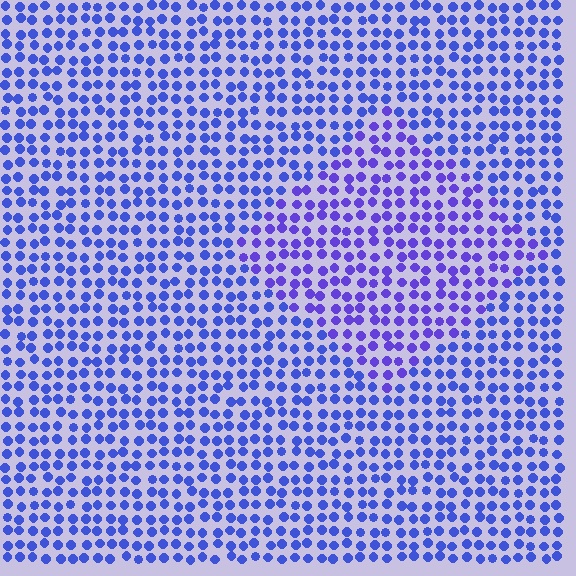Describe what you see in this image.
The image is filled with small blue elements in a uniform arrangement. A diamond-shaped region is visible where the elements are tinted to a slightly different hue, forming a subtle color boundary.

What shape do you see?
I see a diamond.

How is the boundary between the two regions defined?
The boundary is defined purely by a slight shift in hue (about 23 degrees). Spacing, size, and orientation are identical on both sides.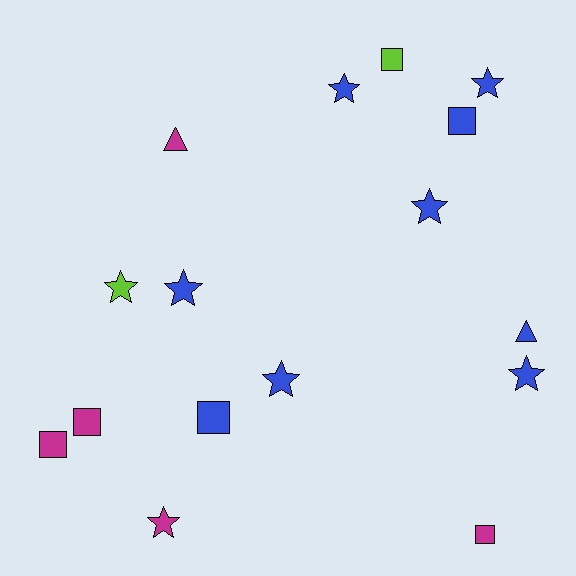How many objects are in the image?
There are 16 objects.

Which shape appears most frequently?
Star, with 8 objects.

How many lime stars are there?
There is 1 lime star.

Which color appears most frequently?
Blue, with 9 objects.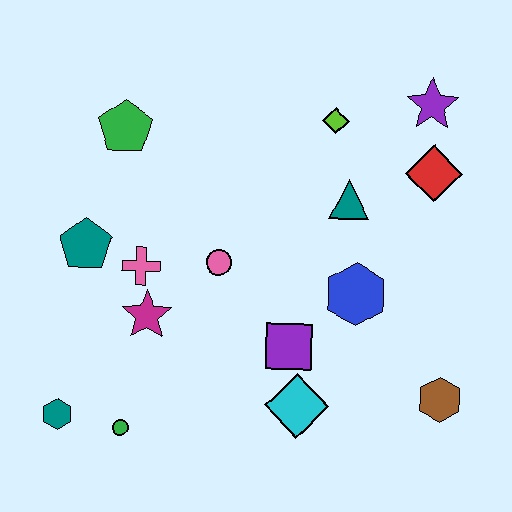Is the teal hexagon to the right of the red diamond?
No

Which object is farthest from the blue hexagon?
The teal hexagon is farthest from the blue hexagon.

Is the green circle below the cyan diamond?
Yes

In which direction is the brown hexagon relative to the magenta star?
The brown hexagon is to the right of the magenta star.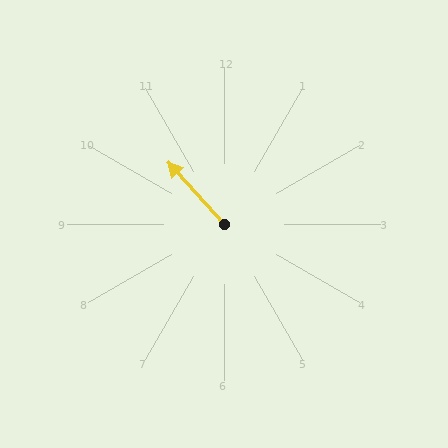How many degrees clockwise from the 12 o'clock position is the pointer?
Approximately 318 degrees.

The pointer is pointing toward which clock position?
Roughly 11 o'clock.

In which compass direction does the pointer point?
Northwest.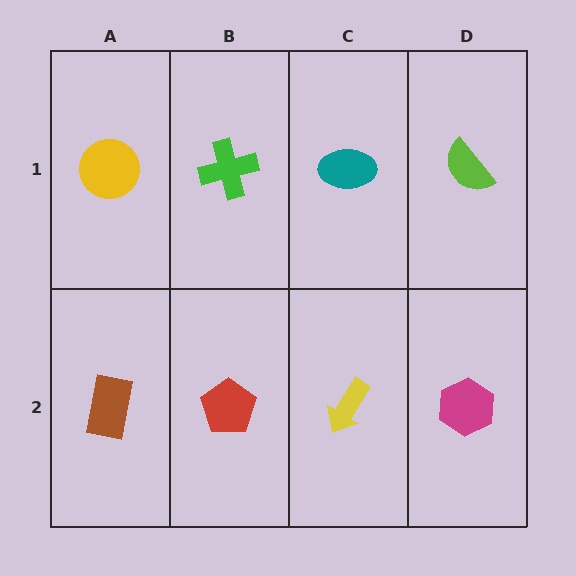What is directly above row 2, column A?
A yellow circle.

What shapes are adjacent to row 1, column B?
A red pentagon (row 2, column B), a yellow circle (row 1, column A), a teal ellipse (row 1, column C).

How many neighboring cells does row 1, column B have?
3.